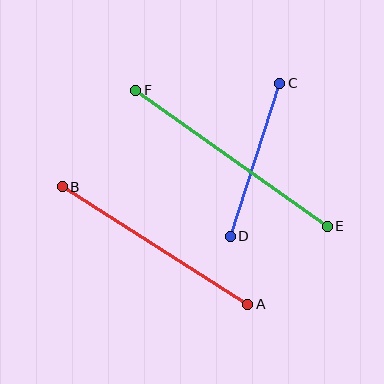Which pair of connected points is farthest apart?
Points E and F are farthest apart.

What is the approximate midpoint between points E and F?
The midpoint is at approximately (231, 158) pixels.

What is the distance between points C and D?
The distance is approximately 161 pixels.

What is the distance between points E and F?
The distance is approximately 235 pixels.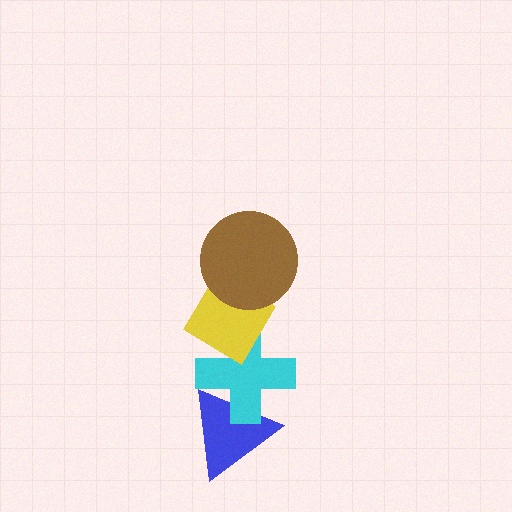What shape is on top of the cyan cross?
The yellow diamond is on top of the cyan cross.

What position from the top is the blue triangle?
The blue triangle is 4th from the top.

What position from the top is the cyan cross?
The cyan cross is 3rd from the top.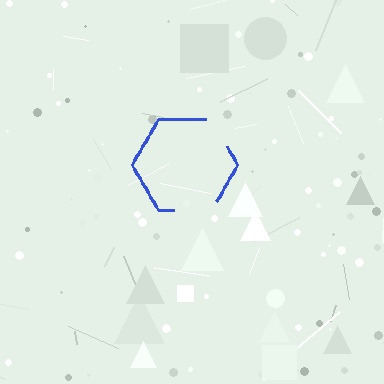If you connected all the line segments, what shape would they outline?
They would outline a hexagon.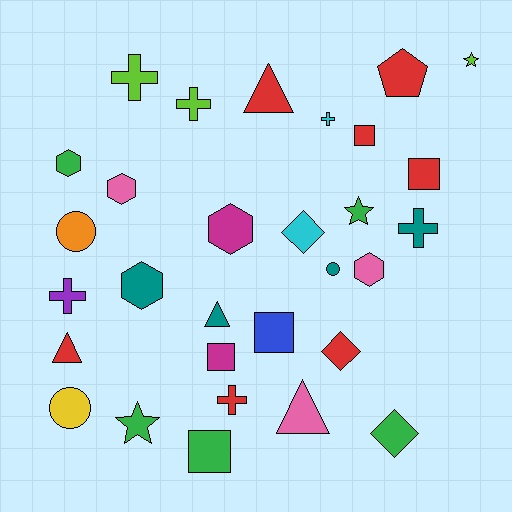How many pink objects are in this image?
There are 3 pink objects.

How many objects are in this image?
There are 30 objects.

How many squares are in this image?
There are 5 squares.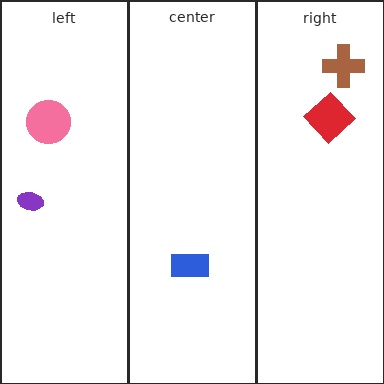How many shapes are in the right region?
2.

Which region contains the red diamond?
The right region.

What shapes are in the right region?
The red diamond, the brown cross.